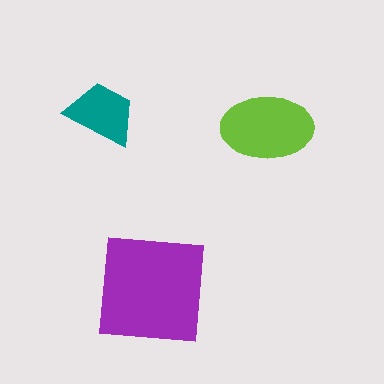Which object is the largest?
The purple square.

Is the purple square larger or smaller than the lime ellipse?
Larger.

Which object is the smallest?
The teal trapezoid.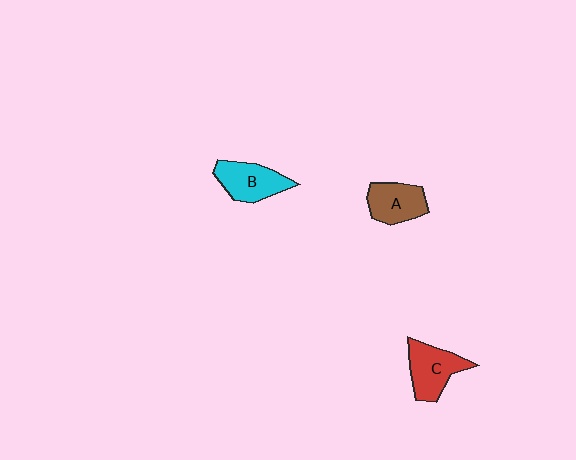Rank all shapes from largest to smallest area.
From largest to smallest: C (red), B (cyan), A (brown).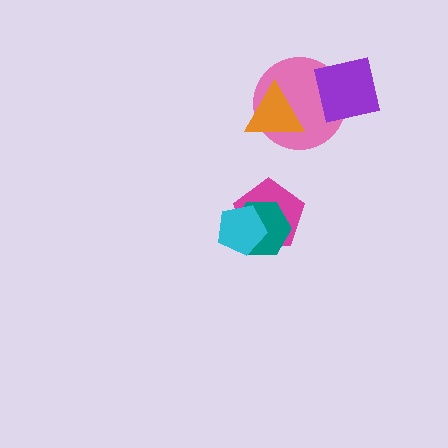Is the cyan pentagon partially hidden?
No, no other shape covers it.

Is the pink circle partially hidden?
Yes, it is partially covered by another shape.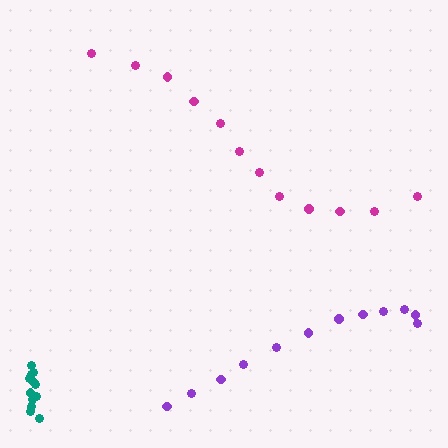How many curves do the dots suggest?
There are 3 distinct paths.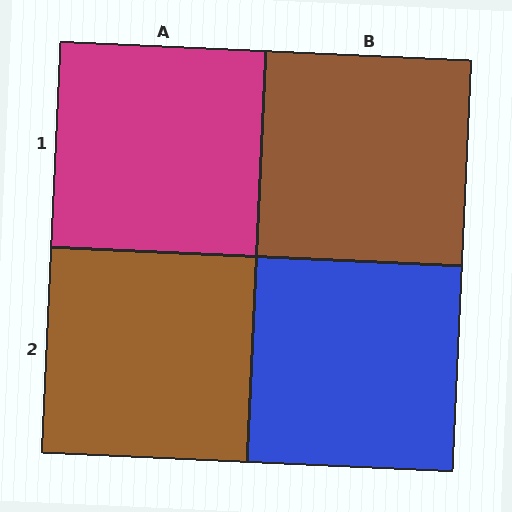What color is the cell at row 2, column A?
Brown.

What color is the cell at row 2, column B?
Blue.